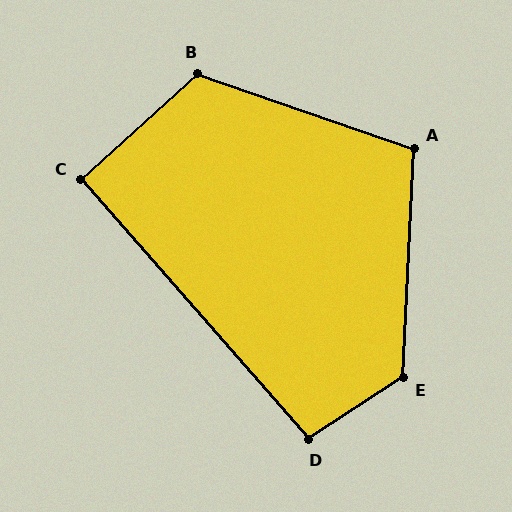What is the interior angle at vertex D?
Approximately 98 degrees (obtuse).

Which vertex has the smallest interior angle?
C, at approximately 91 degrees.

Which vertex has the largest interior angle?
E, at approximately 126 degrees.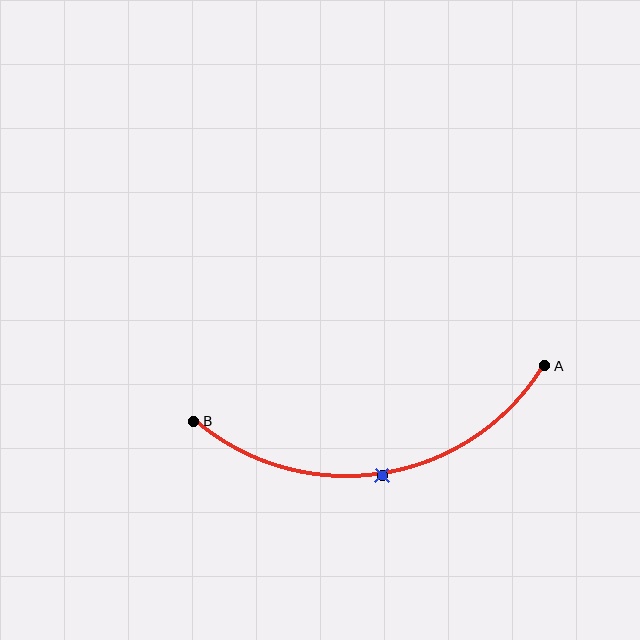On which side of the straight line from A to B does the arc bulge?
The arc bulges below the straight line connecting A and B.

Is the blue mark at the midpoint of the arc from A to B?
Yes. The blue mark lies on the arc at equal arc-length from both A and B — it is the arc midpoint.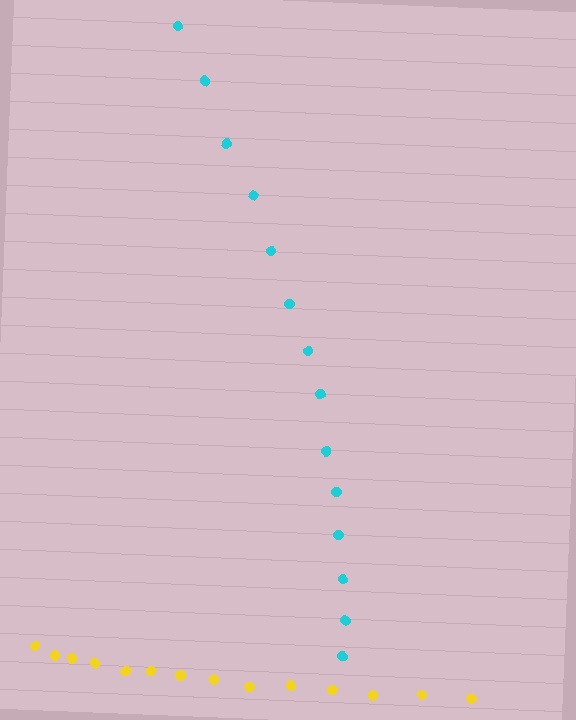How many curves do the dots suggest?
There are 2 distinct paths.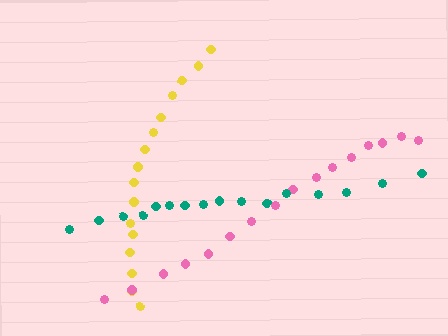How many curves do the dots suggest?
There are 3 distinct paths.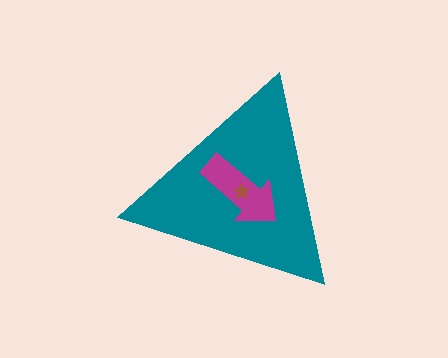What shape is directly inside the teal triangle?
The magenta arrow.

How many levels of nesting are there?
3.